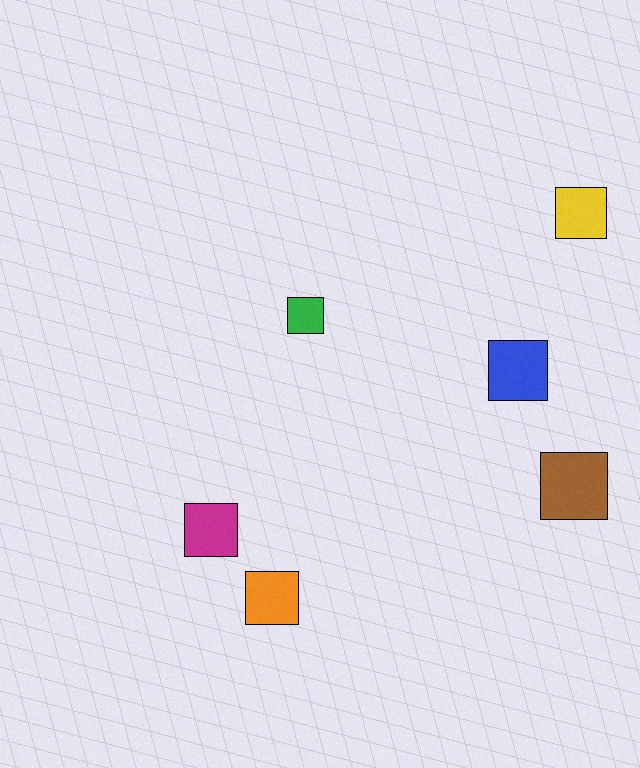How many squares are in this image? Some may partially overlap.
There are 6 squares.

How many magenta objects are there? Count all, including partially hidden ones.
There is 1 magenta object.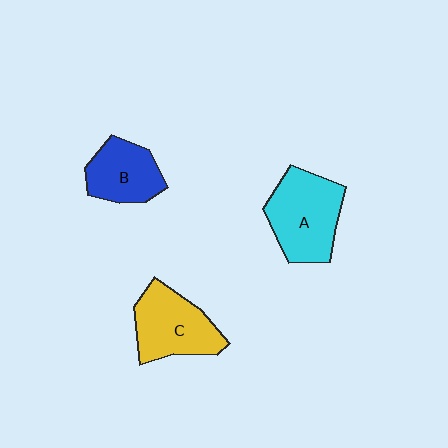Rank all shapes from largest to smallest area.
From largest to smallest: A (cyan), C (yellow), B (blue).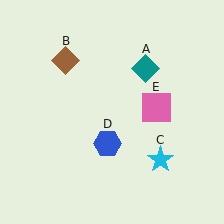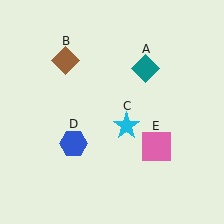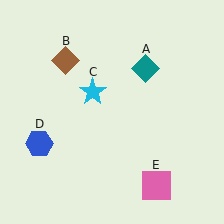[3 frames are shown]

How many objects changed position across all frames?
3 objects changed position: cyan star (object C), blue hexagon (object D), pink square (object E).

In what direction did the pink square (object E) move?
The pink square (object E) moved down.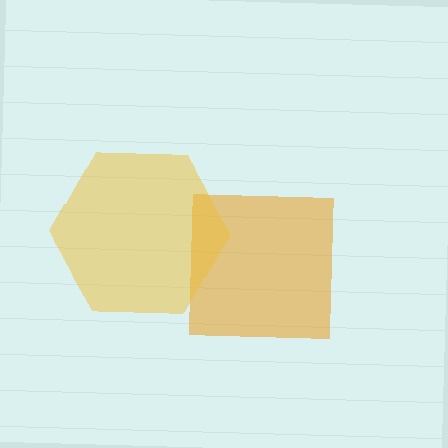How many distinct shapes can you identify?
There are 2 distinct shapes: an orange square, a yellow hexagon.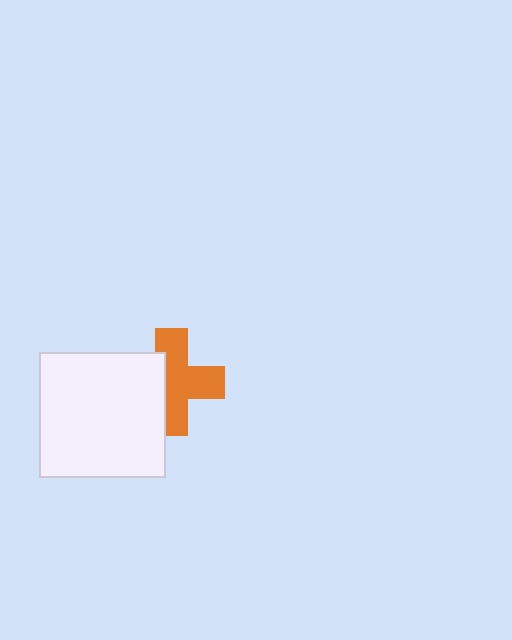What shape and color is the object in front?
The object in front is a white square.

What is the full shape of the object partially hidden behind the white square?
The partially hidden object is an orange cross.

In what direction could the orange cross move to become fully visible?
The orange cross could move right. That would shift it out from behind the white square entirely.